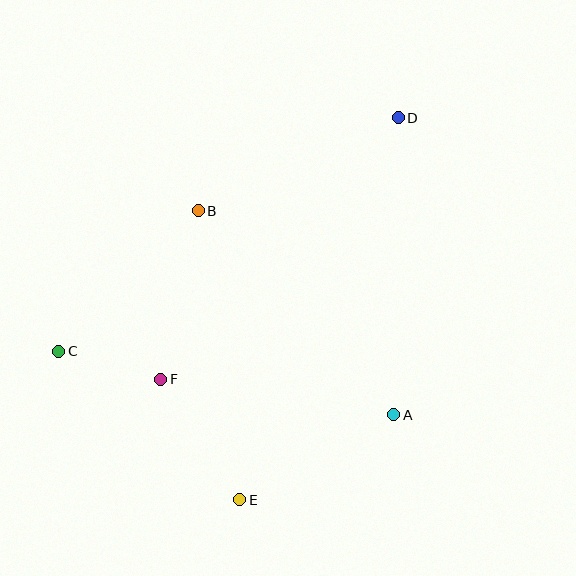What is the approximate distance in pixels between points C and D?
The distance between C and D is approximately 412 pixels.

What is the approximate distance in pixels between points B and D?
The distance between B and D is approximately 220 pixels.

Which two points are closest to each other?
Points C and F are closest to each other.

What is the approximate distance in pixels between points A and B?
The distance between A and B is approximately 282 pixels.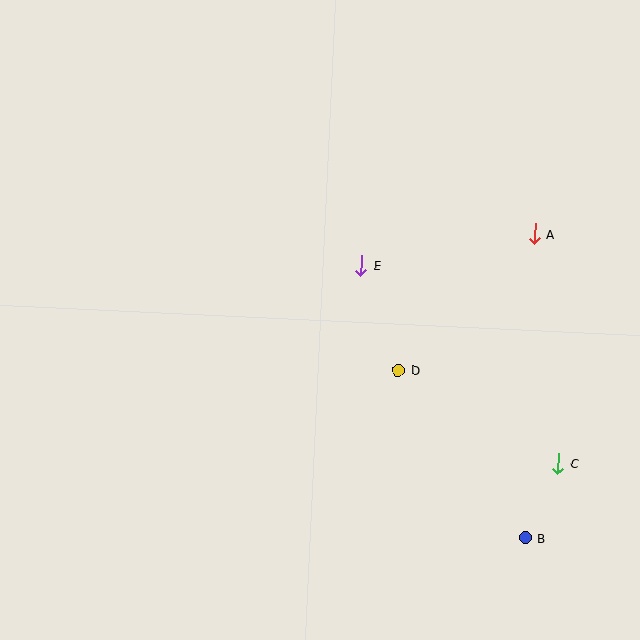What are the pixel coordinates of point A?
Point A is at (535, 234).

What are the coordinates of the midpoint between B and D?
The midpoint between B and D is at (462, 454).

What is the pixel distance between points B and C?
The distance between B and C is 81 pixels.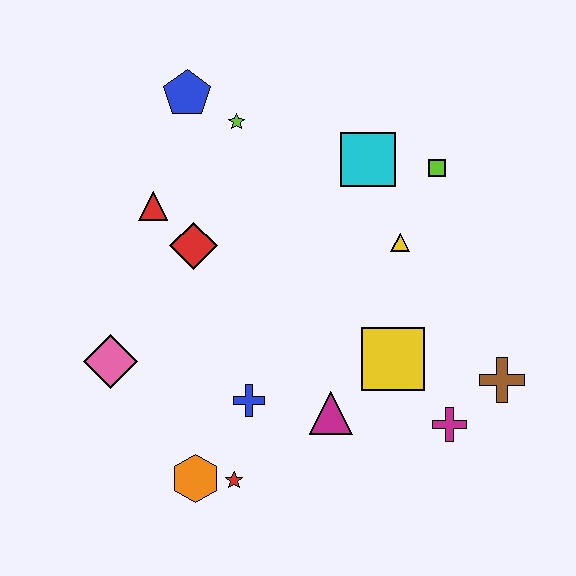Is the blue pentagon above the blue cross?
Yes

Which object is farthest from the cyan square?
The orange hexagon is farthest from the cyan square.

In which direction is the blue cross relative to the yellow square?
The blue cross is to the left of the yellow square.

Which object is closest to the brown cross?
The magenta cross is closest to the brown cross.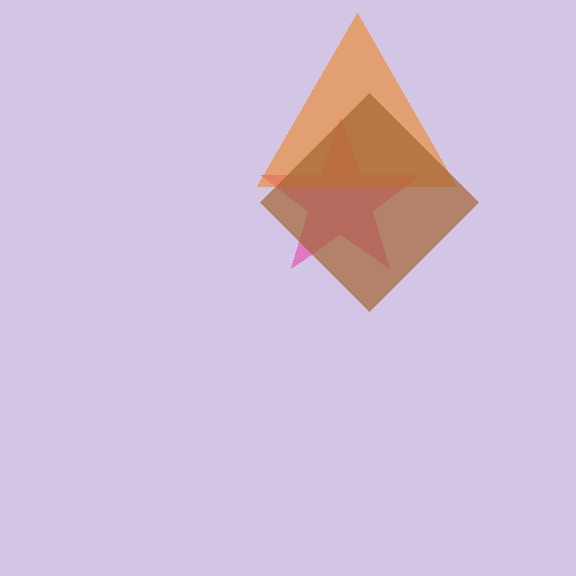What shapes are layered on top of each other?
The layered shapes are: a pink star, an orange triangle, a brown diamond.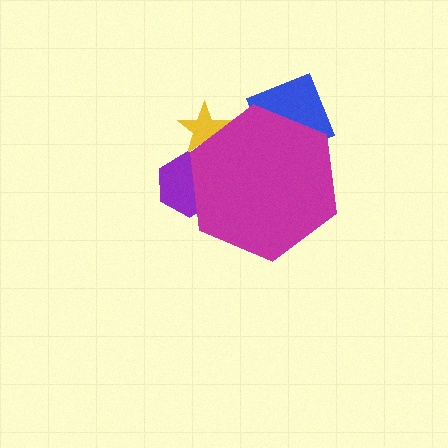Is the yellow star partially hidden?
Yes, the yellow star is partially hidden behind the magenta hexagon.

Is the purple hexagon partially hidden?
Yes, the purple hexagon is partially hidden behind the magenta hexagon.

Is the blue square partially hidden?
Yes, the blue square is partially hidden behind the magenta hexagon.